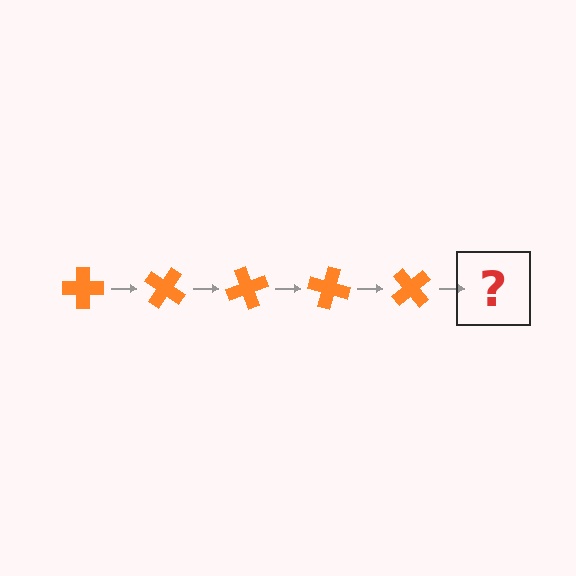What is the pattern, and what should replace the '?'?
The pattern is that the cross rotates 35 degrees each step. The '?' should be an orange cross rotated 175 degrees.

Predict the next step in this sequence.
The next step is an orange cross rotated 175 degrees.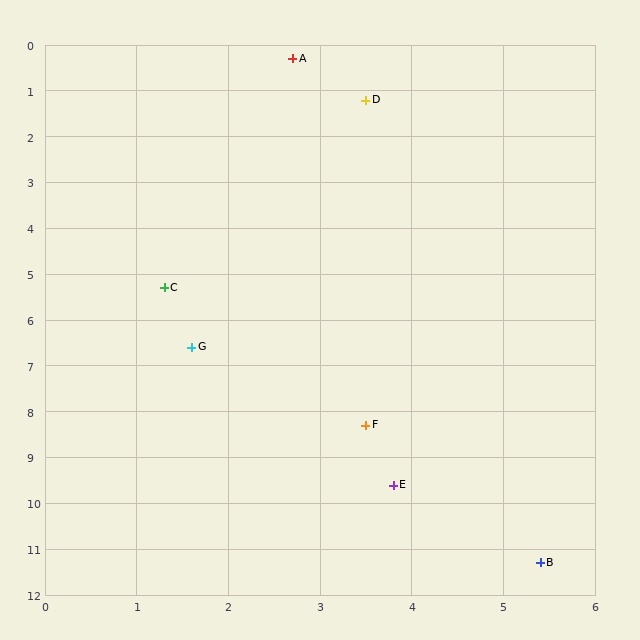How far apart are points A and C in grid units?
Points A and C are about 5.2 grid units apart.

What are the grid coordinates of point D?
Point D is at approximately (3.5, 1.2).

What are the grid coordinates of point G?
Point G is at approximately (1.6, 6.6).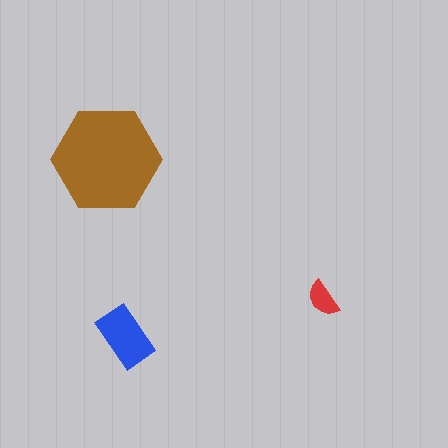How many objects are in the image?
There are 3 objects in the image.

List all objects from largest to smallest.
The brown hexagon, the blue rectangle, the red semicircle.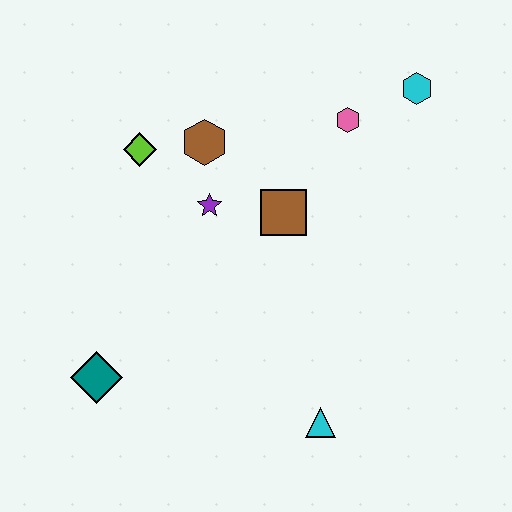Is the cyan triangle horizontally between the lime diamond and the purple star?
No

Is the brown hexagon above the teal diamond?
Yes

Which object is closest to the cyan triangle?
The brown square is closest to the cyan triangle.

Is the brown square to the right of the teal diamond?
Yes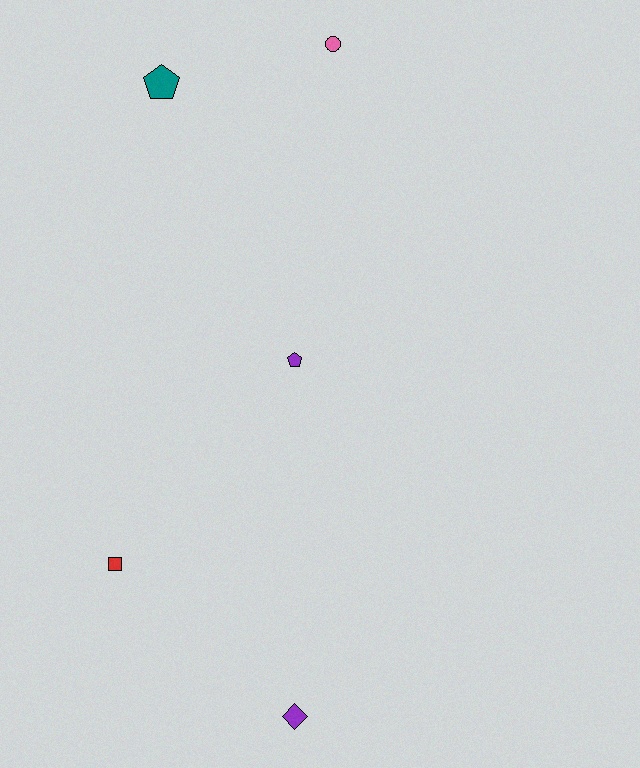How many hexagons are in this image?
There are no hexagons.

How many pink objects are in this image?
There is 1 pink object.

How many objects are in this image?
There are 5 objects.